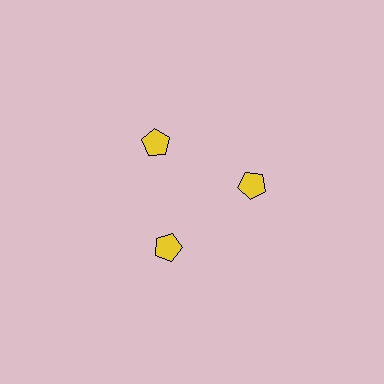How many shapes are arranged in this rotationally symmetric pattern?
There are 3 shapes, arranged in 3 groups of 1.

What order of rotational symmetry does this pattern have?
This pattern has 3-fold rotational symmetry.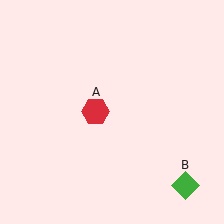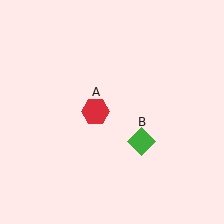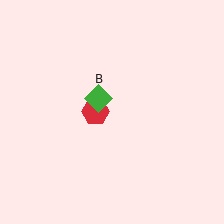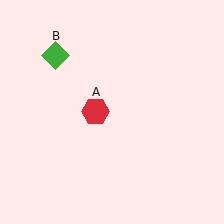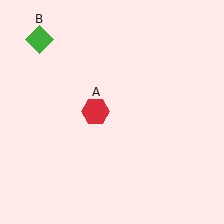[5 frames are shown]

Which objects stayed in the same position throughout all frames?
Red hexagon (object A) remained stationary.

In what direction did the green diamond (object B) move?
The green diamond (object B) moved up and to the left.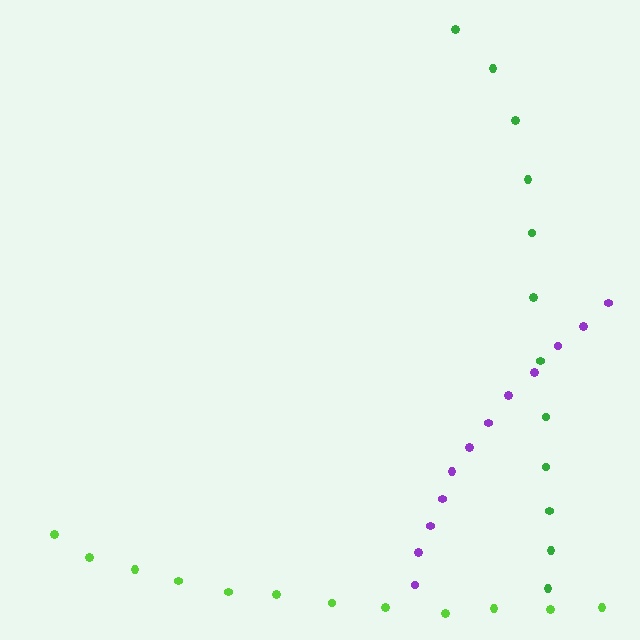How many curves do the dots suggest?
There are 3 distinct paths.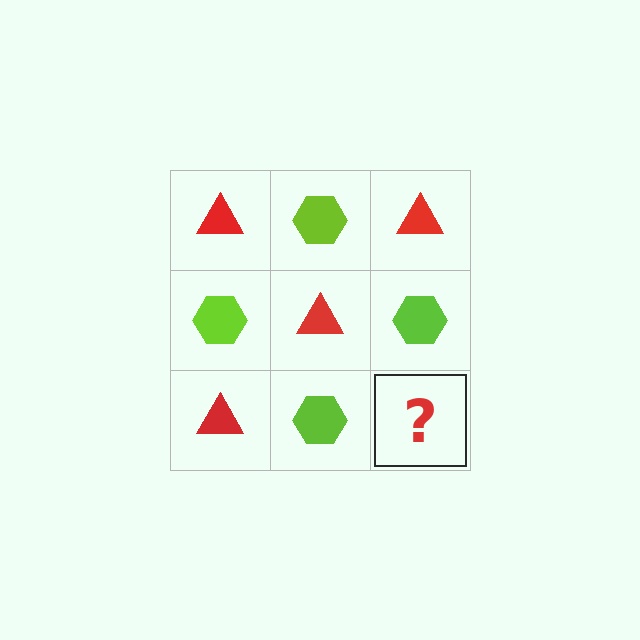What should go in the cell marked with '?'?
The missing cell should contain a red triangle.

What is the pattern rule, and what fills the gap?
The rule is that it alternates red triangle and lime hexagon in a checkerboard pattern. The gap should be filled with a red triangle.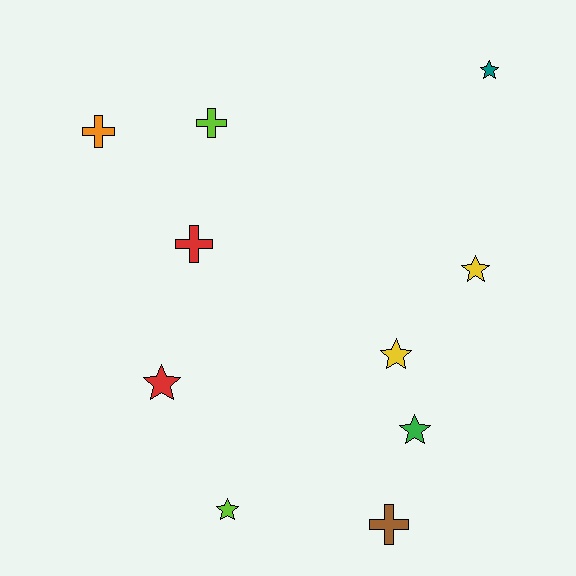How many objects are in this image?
There are 10 objects.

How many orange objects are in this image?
There is 1 orange object.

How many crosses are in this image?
There are 4 crosses.